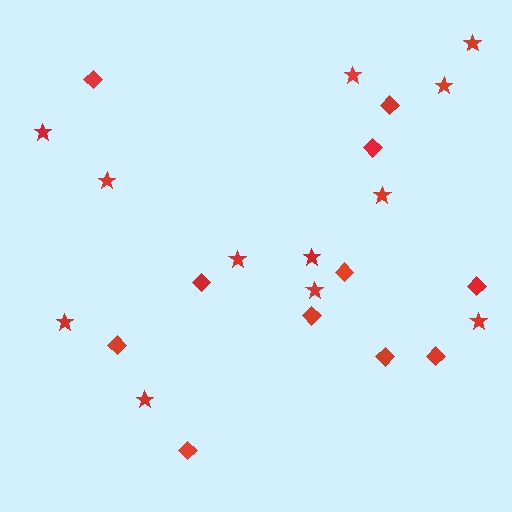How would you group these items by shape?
There are 2 groups: one group of stars (12) and one group of diamonds (11).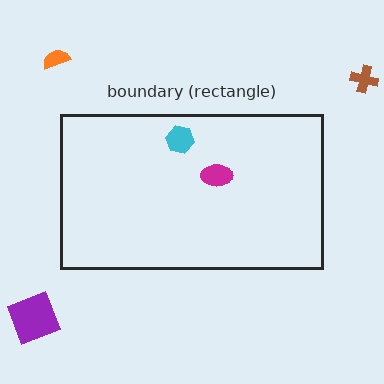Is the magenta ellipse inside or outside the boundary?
Inside.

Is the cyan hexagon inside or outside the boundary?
Inside.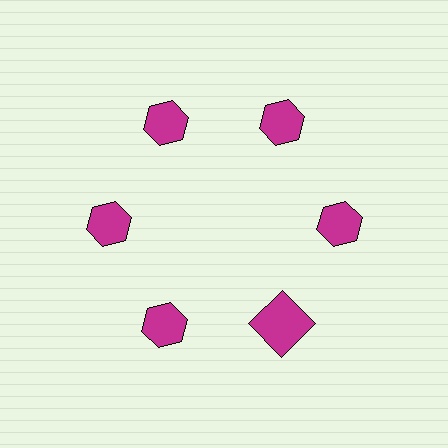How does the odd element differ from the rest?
It has a different shape: square instead of hexagon.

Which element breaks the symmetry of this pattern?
The magenta square at roughly the 5 o'clock position breaks the symmetry. All other shapes are magenta hexagons.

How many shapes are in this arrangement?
There are 6 shapes arranged in a ring pattern.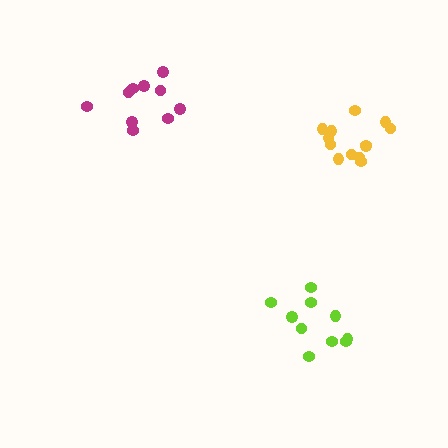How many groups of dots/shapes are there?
There are 3 groups.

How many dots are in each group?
Group 1: 10 dots, Group 2: 13 dots, Group 3: 10 dots (33 total).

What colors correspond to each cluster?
The clusters are colored: magenta, yellow, lime.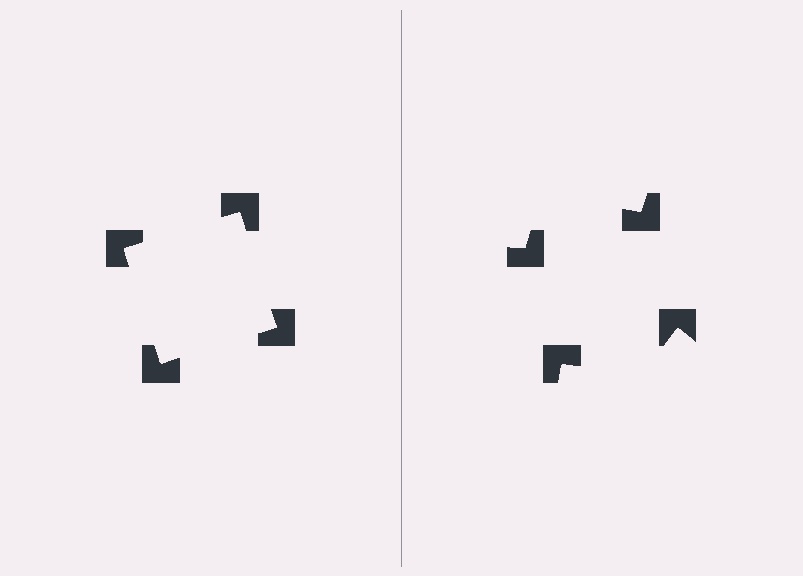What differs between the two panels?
The notched squares are positioned identically on both sides; only the wedge orientations differ. On the left they align to a square; on the right they are misaligned.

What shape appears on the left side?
An illusory square.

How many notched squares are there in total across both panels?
8 — 4 on each side.